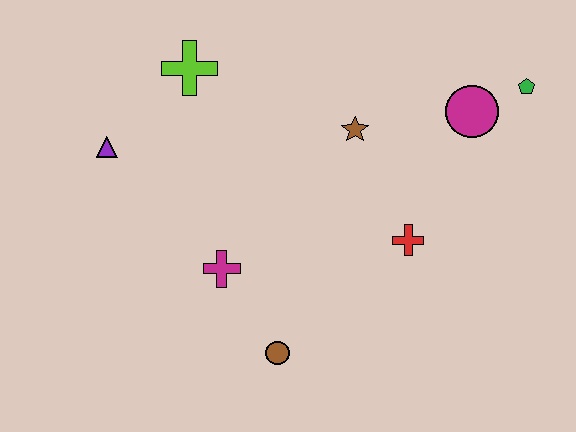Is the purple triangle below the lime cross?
Yes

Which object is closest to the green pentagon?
The magenta circle is closest to the green pentagon.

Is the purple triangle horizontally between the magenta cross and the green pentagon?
No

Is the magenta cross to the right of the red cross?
No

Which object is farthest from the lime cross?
The green pentagon is farthest from the lime cross.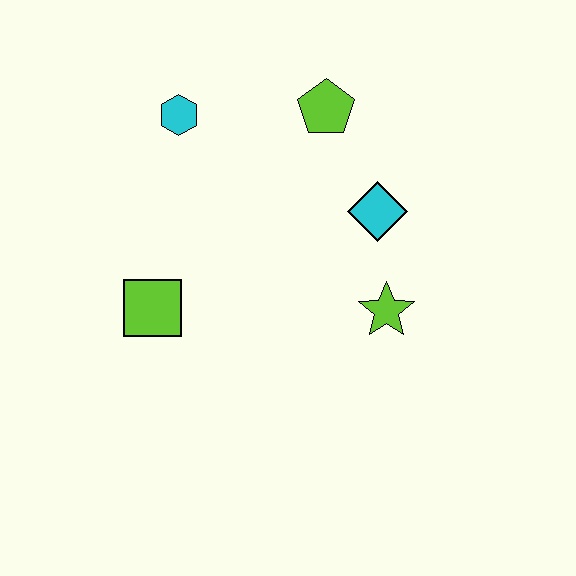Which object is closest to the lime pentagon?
The cyan diamond is closest to the lime pentagon.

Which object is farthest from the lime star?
The cyan hexagon is farthest from the lime star.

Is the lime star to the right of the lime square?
Yes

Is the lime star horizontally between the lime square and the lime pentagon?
No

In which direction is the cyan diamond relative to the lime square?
The cyan diamond is to the right of the lime square.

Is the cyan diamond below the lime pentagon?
Yes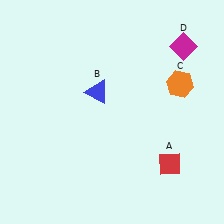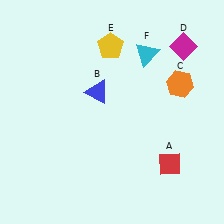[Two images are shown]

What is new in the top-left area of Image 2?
A yellow pentagon (E) was added in the top-left area of Image 2.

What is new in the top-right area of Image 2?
A cyan triangle (F) was added in the top-right area of Image 2.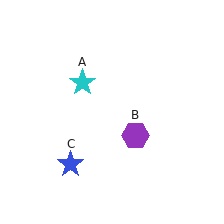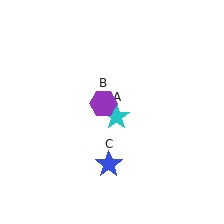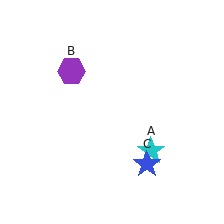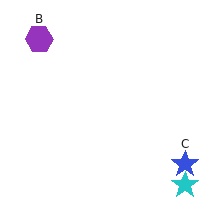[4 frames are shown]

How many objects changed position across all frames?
3 objects changed position: cyan star (object A), purple hexagon (object B), blue star (object C).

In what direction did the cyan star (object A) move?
The cyan star (object A) moved down and to the right.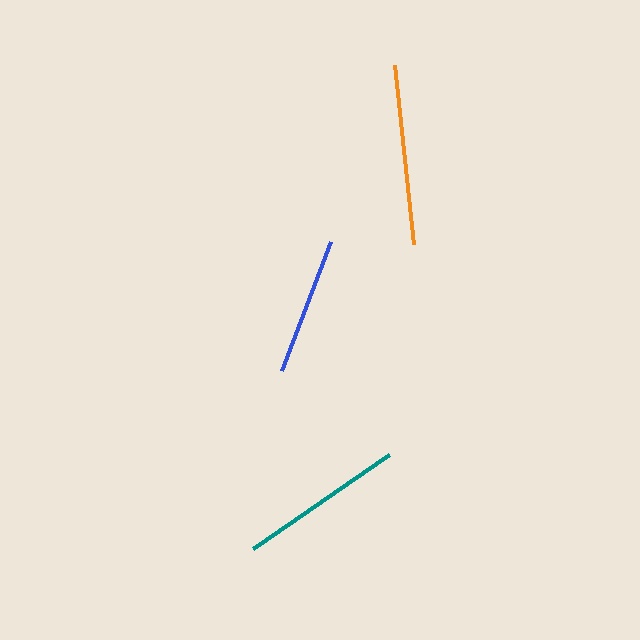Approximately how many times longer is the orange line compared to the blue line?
The orange line is approximately 1.3 times the length of the blue line.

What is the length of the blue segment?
The blue segment is approximately 137 pixels long.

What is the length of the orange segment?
The orange segment is approximately 180 pixels long.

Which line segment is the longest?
The orange line is the longest at approximately 180 pixels.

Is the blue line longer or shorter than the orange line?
The orange line is longer than the blue line.